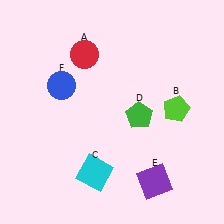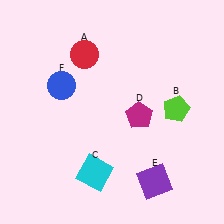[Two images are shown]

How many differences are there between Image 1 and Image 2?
There is 1 difference between the two images.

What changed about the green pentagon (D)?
In Image 1, D is green. In Image 2, it changed to magenta.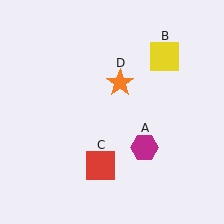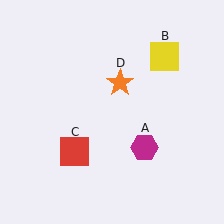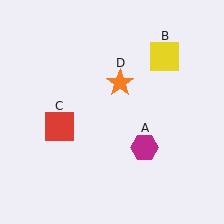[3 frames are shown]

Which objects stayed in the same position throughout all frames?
Magenta hexagon (object A) and yellow square (object B) and orange star (object D) remained stationary.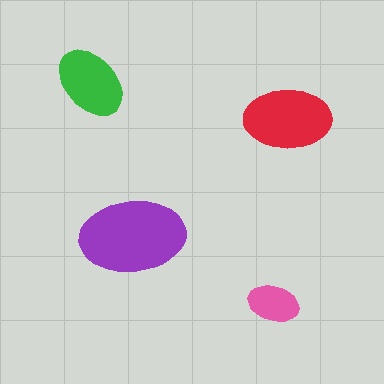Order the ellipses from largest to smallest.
the purple one, the red one, the green one, the pink one.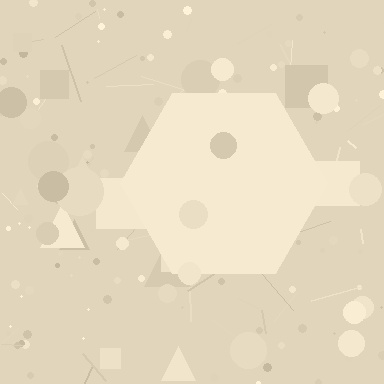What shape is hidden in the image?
A hexagon is hidden in the image.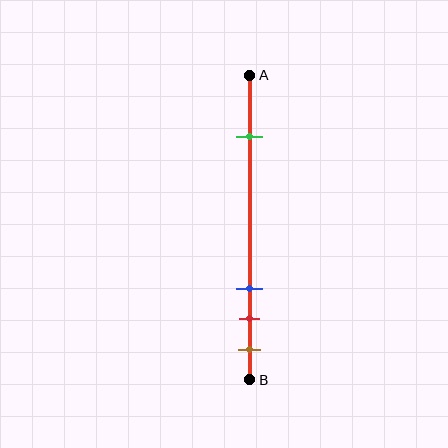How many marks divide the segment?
There are 4 marks dividing the segment.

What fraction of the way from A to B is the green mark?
The green mark is approximately 20% (0.2) of the way from A to B.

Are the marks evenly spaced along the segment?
No, the marks are not evenly spaced.